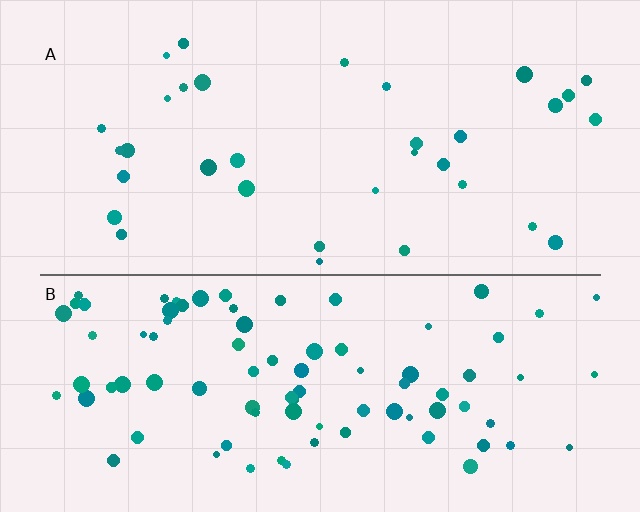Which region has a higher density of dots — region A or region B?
B (the bottom).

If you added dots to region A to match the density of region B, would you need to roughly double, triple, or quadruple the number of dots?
Approximately triple.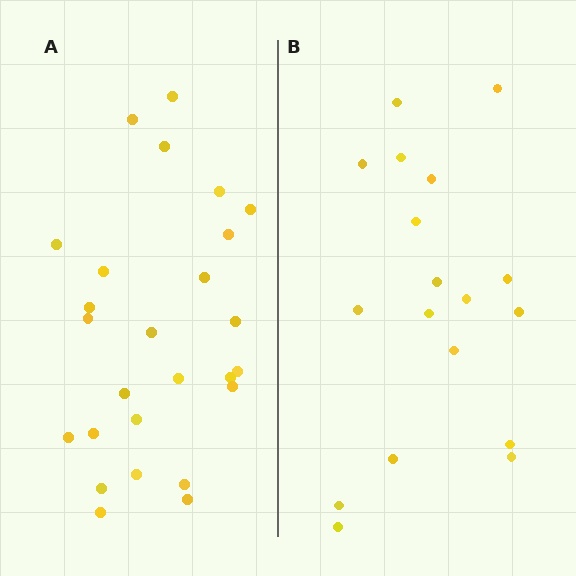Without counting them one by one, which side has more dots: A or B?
Region A (the left region) has more dots.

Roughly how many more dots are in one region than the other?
Region A has roughly 8 or so more dots than region B.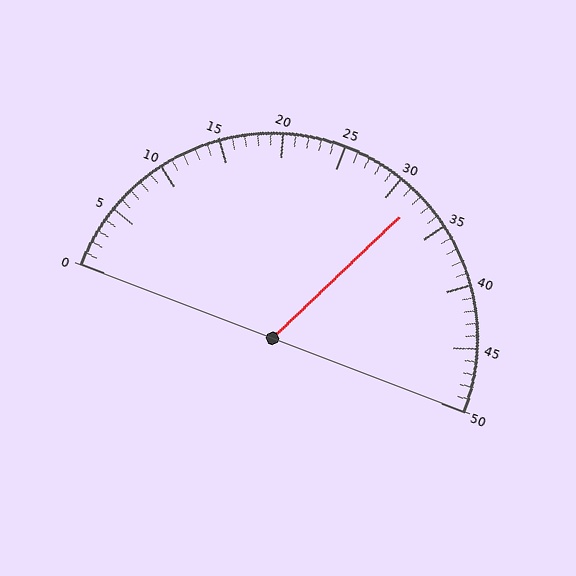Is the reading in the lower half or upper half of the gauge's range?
The reading is in the upper half of the range (0 to 50).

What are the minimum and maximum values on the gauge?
The gauge ranges from 0 to 50.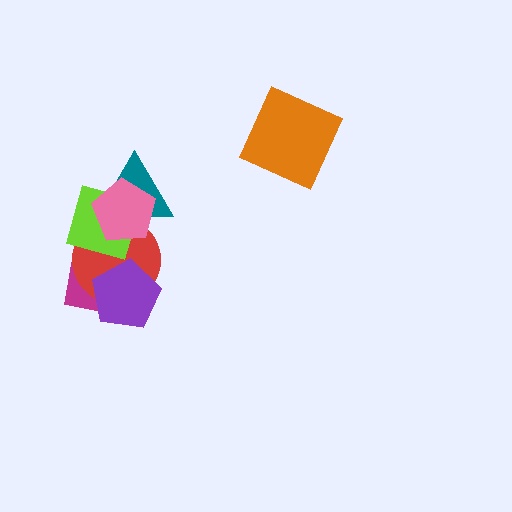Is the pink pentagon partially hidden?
No, no other shape covers it.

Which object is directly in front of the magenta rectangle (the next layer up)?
The red circle is directly in front of the magenta rectangle.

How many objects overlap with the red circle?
5 objects overlap with the red circle.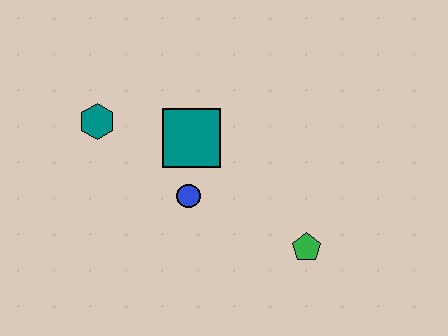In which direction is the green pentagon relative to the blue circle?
The green pentagon is to the right of the blue circle.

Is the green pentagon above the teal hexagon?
No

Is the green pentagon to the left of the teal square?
No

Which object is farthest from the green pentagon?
The teal hexagon is farthest from the green pentagon.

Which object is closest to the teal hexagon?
The teal square is closest to the teal hexagon.